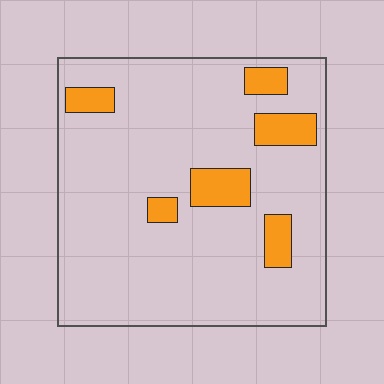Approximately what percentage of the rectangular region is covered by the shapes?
Approximately 15%.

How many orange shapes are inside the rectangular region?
6.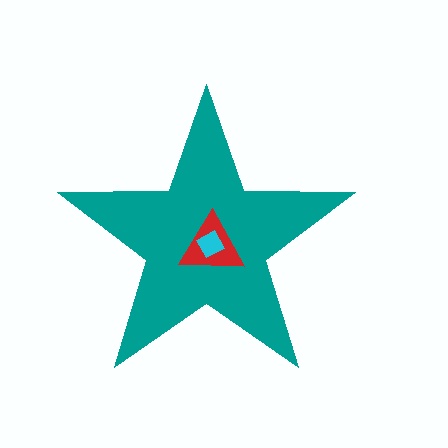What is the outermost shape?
The teal star.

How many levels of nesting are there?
3.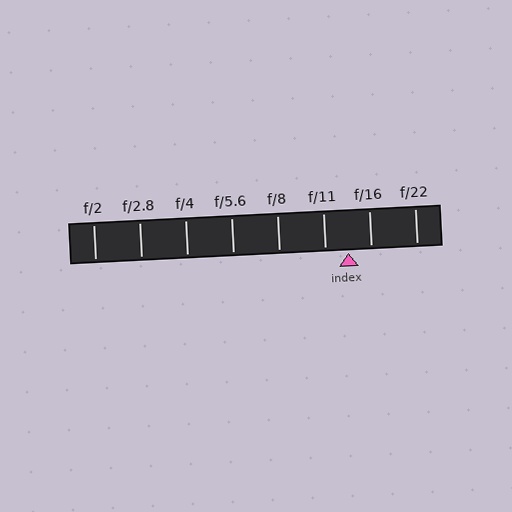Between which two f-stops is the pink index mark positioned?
The index mark is between f/11 and f/16.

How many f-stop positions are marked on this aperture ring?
There are 8 f-stop positions marked.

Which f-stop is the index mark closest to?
The index mark is closest to f/16.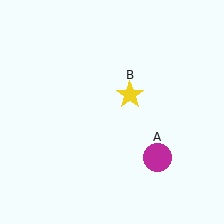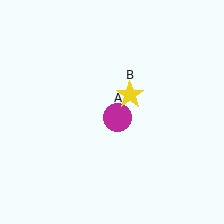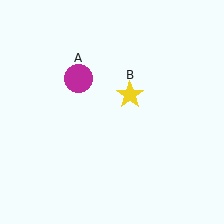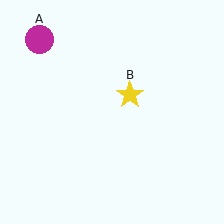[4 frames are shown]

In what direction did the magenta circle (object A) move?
The magenta circle (object A) moved up and to the left.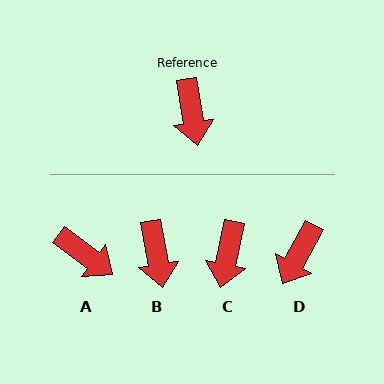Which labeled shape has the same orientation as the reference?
B.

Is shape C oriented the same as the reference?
No, it is off by about 21 degrees.